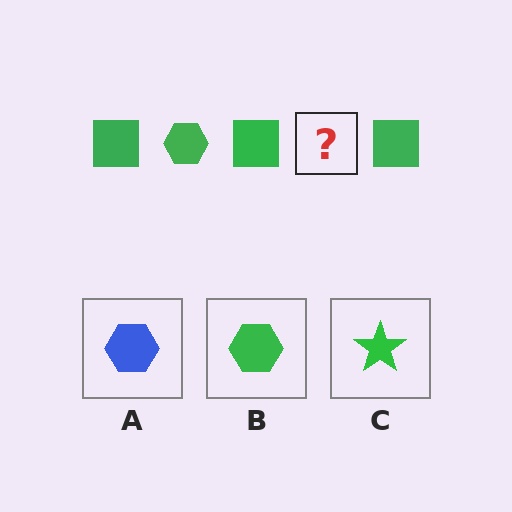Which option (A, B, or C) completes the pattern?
B.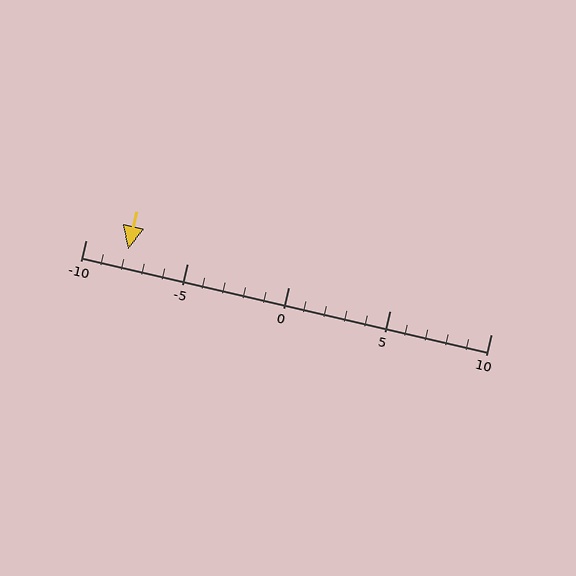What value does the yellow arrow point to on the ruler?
The yellow arrow points to approximately -8.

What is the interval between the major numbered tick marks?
The major tick marks are spaced 5 units apart.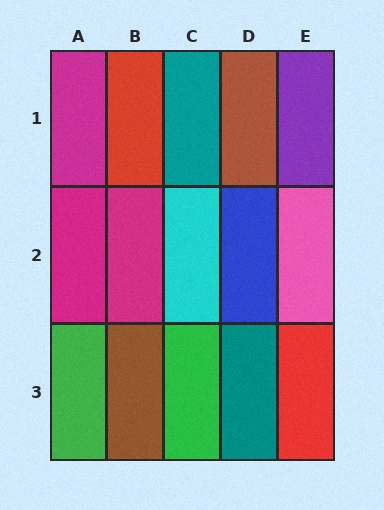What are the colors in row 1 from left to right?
Magenta, red, teal, brown, purple.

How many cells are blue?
1 cell is blue.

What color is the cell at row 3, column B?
Brown.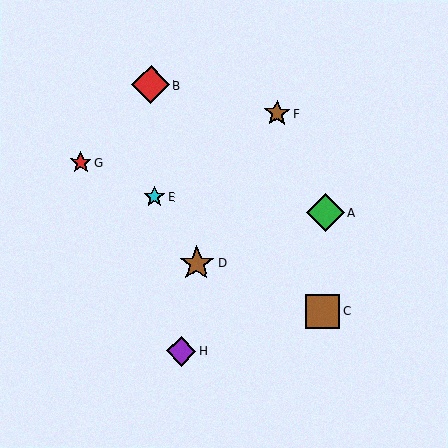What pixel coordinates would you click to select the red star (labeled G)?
Click at (80, 162) to select the red star G.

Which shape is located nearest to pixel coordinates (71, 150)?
The red star (labeled G) at (80, 162) is nearest to that location.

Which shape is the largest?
The red diamond (labeled B) is the largest.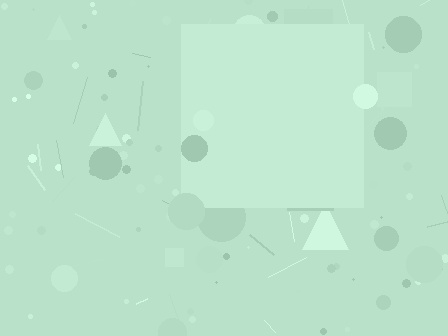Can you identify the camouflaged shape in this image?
The camouflaged shape is a square.